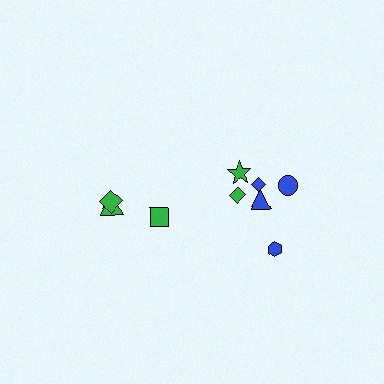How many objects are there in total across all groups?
There are 9 objects.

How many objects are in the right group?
There are 6 objects.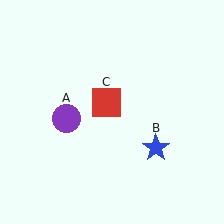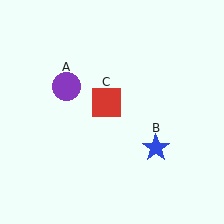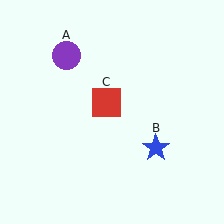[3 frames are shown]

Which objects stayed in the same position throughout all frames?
Blue star (object B) and red square (object C) remained stationary.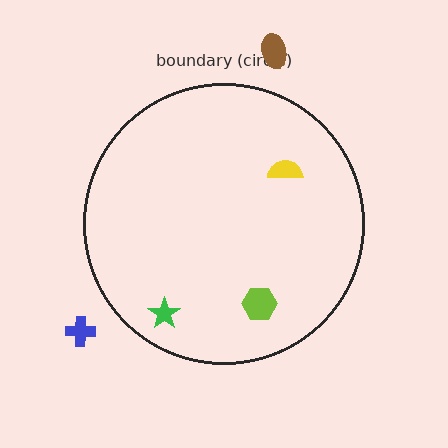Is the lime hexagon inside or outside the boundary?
Inside.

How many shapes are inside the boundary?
3 inside, 2 outside.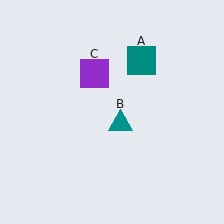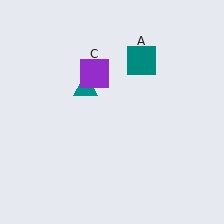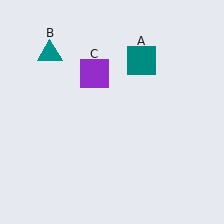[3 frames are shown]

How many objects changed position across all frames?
1 object changed position: teal triangle (object B).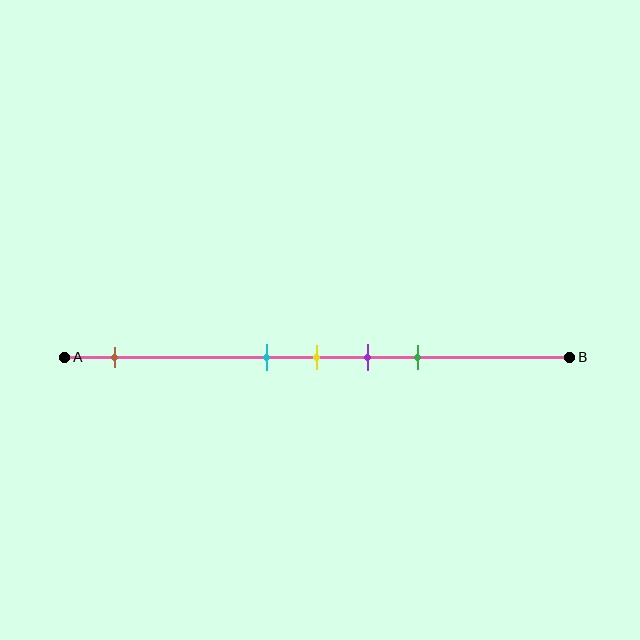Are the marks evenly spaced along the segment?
No, the marks are not evenly spaced.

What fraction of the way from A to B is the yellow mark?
The yellow mark is approximately 50% (0.5) of the way from A to B.